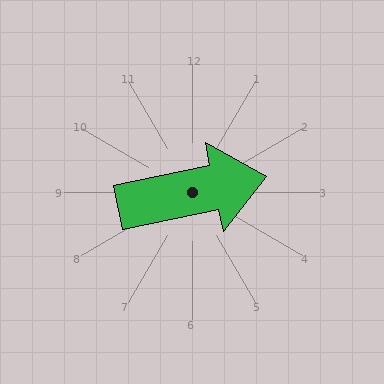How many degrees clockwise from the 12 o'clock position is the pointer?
Approximately 78 degrees.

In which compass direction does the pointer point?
East.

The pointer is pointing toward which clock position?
Roughly 3 o'clock.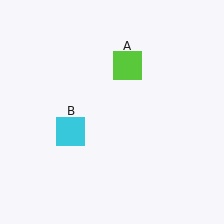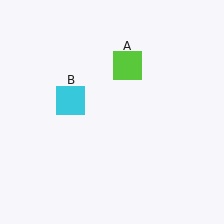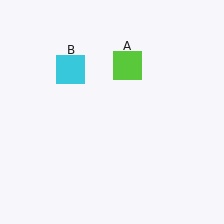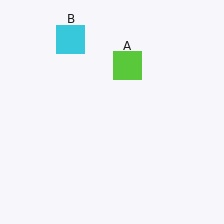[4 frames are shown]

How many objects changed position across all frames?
1 object changed position: cyan square (object B).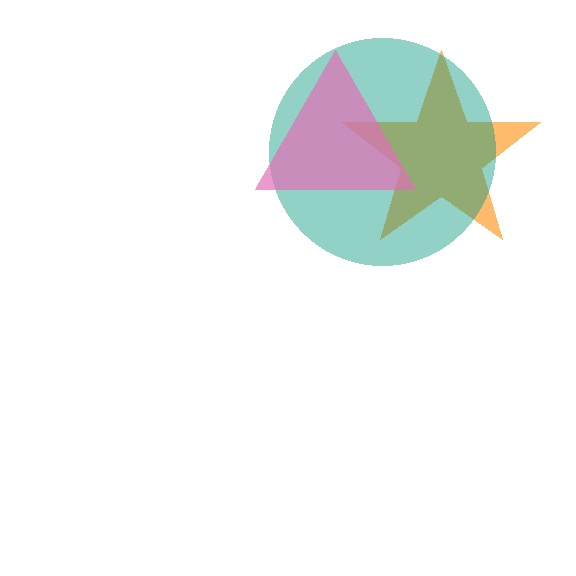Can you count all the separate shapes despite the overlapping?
Yes, there are 3 separate shapes.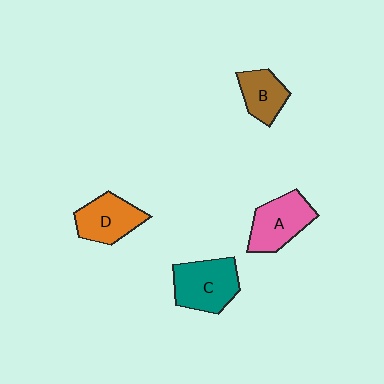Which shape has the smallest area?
Shape B (brown).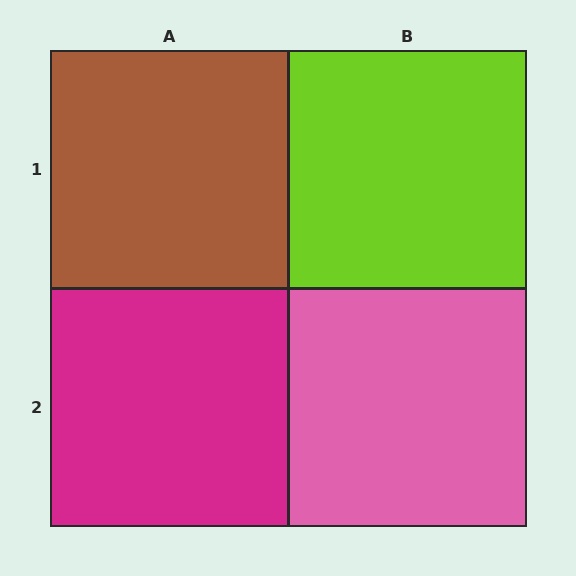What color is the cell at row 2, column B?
Pink.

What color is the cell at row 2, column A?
Magenta.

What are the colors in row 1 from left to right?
Brown, lime.